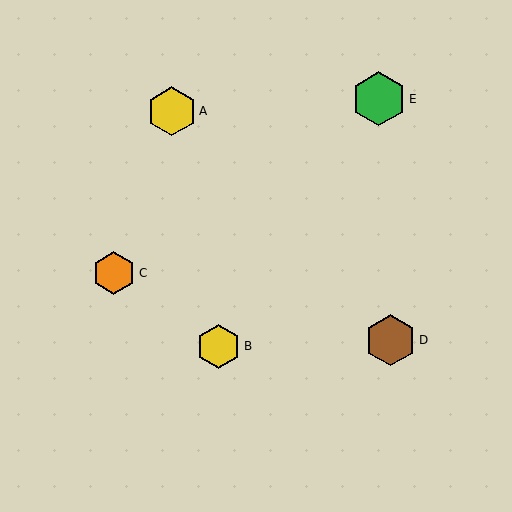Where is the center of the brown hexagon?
The center of the brown hexagon is at (391, 340).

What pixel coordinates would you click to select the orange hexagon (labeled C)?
Click at (114, 273) to select the orange hexagon C.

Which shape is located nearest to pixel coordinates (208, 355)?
The yellow hexagon (labeled B) at (219, 346) is nearest to that location.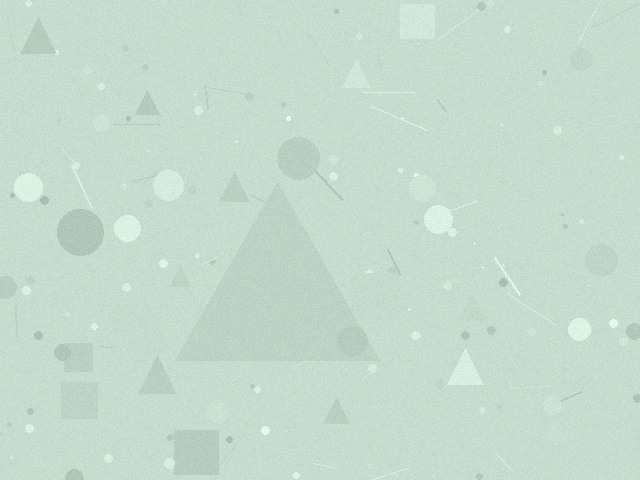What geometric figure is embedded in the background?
A triangle is embedded in the background.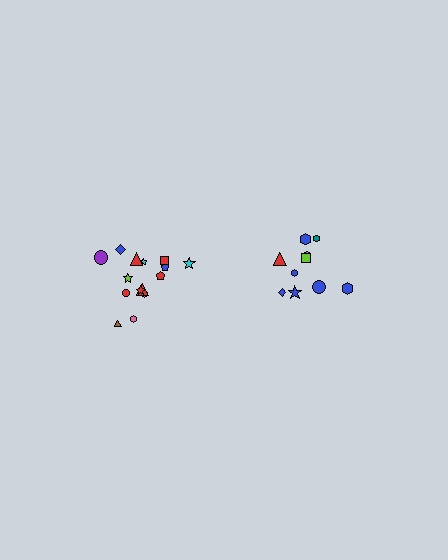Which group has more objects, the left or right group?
The left group.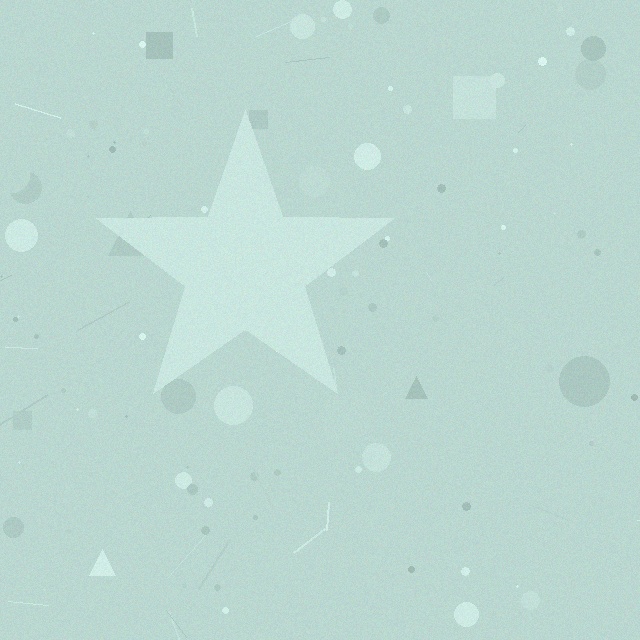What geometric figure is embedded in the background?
A star is embedded in the background.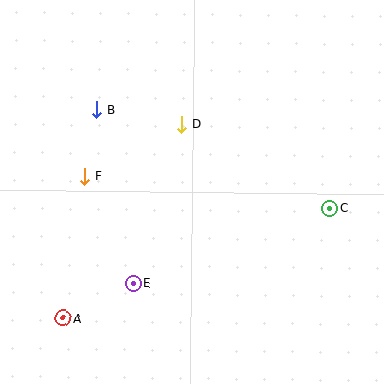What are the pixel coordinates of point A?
Point A is at (63, 318).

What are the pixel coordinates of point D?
Point D is at (181, 124).